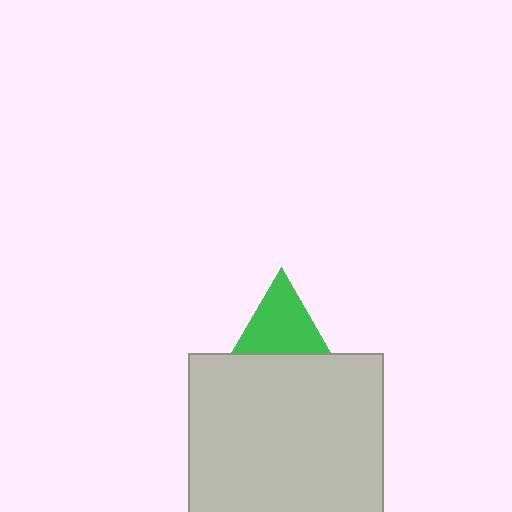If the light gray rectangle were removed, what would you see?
You would see the complete green triangle.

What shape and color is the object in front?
The object in front is a light gray rectangle.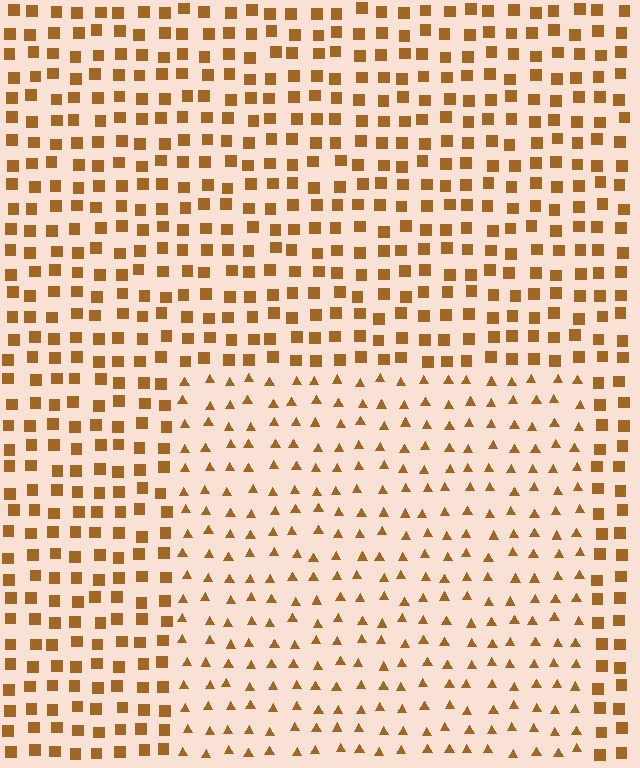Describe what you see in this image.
The image is filled with small brown elements arranged in a uniform grid. A rectangle-shaped region contains triangles, while the surrounding area contains squares. The boundary is defined purely by the change in element shape.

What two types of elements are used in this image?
The image uses triangles inside the rectangle region and squares outside it.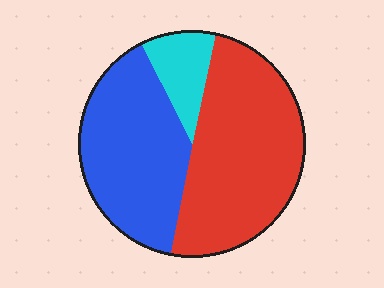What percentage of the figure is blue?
Blue takes up about two fifths (2/5) of the figure.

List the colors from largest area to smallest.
From largest to smallest: red, blue, cyan.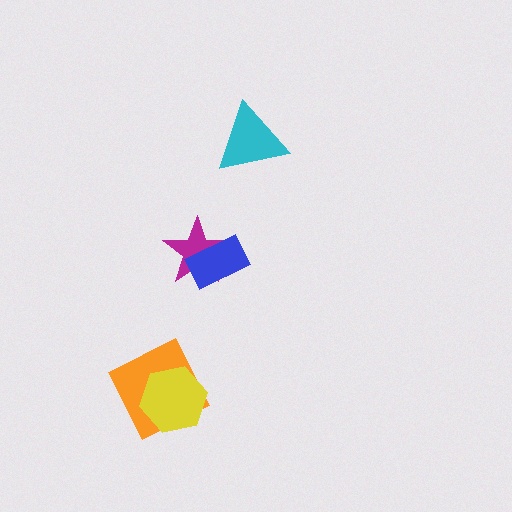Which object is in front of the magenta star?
The blue rectangle is in front of the magenta star.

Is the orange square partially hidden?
Yes, it is partially covered by another shape.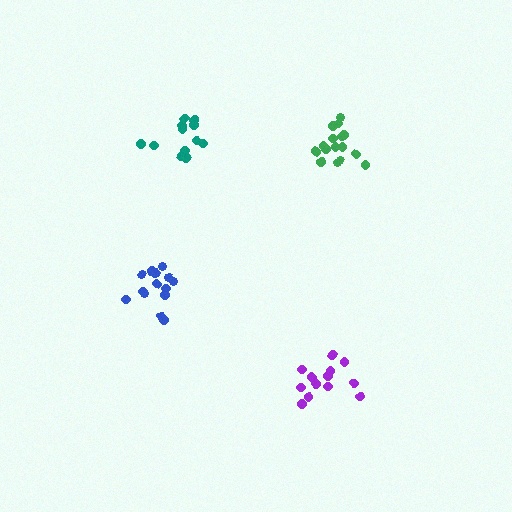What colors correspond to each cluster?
The clusters are colored: blue, green, teal, purple.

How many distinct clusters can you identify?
There are 4 distinct clusters.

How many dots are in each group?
Group 1: 14 dots, Group 2: 16 dots, Group 3: 13 dots, Group 4: 13 dots (56 total).